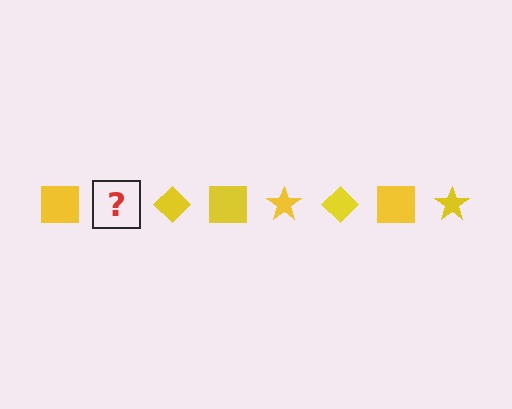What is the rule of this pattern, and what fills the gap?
The rule is that the pattern cycles through square, star, diamond shapes in yellow. The gap should be filled with a yellow star.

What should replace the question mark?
The question mark should be replaced with a yellow star.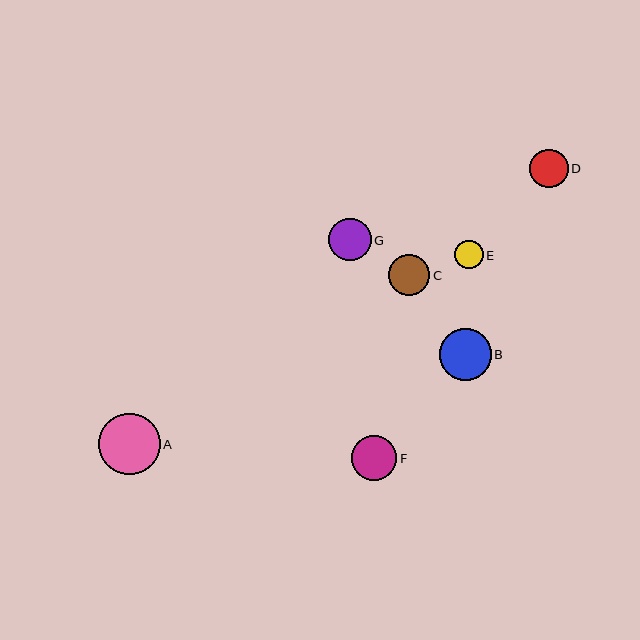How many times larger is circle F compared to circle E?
Circle F is approximately 1.6 times the size of circle E.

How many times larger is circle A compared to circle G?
Circle A is approximately 1.4 times the size of circle G.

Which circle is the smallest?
Circle E is the smallest with a size of approximately 29 pixels.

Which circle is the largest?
Circle A is the largest with a size of approximately 62 pixels.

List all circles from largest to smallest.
From largest to smallest: A, B, F, G, C, D, E.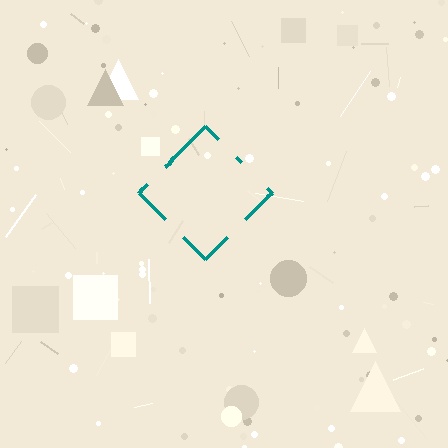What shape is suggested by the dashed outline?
The dashed outline suggests a diamond.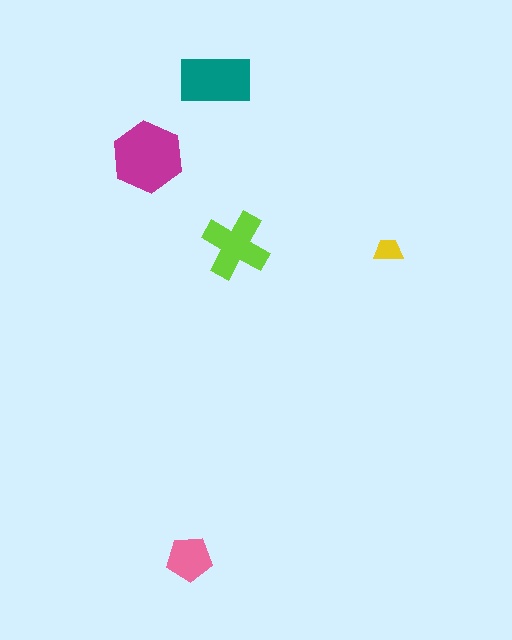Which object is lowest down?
The pink pentagon is bottommost.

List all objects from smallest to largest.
The yellow trapezoid, the pink pentagon, the lime cross, the teal rectangle, the magenta hexagon.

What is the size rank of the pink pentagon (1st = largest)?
4th.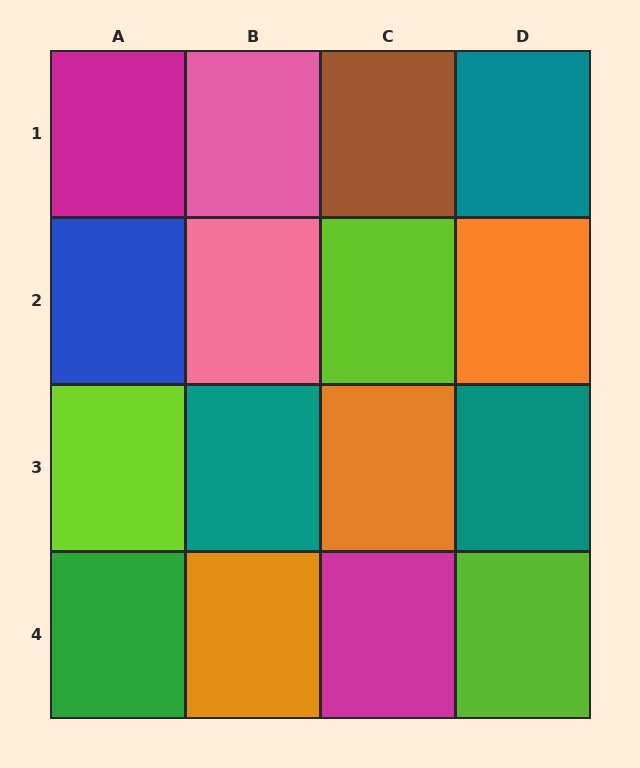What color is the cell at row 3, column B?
Teal.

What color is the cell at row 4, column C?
Magenta.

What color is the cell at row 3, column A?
Lime.